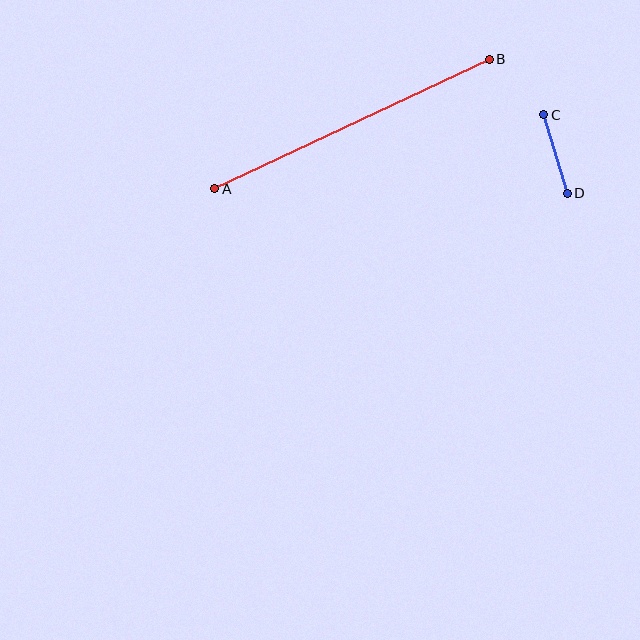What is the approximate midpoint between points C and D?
The midpoint is at approximately (556, 154) pixels.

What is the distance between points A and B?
The distance is approximately 303 pixels.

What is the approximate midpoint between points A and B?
The midpoint is at approximately (352, 124) pixels.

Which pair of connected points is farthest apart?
Points A and B are farthest apart.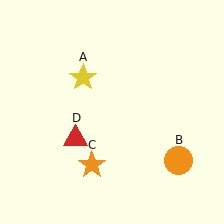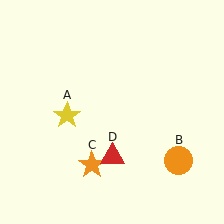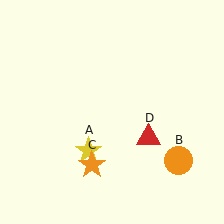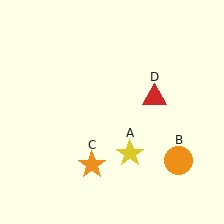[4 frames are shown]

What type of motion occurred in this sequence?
The yellow star (object A), red triangle (object D) rotated counterclockwise around the center of the scene.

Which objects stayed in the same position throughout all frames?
Orange circle (object B) and orange star (object C) remained stationary.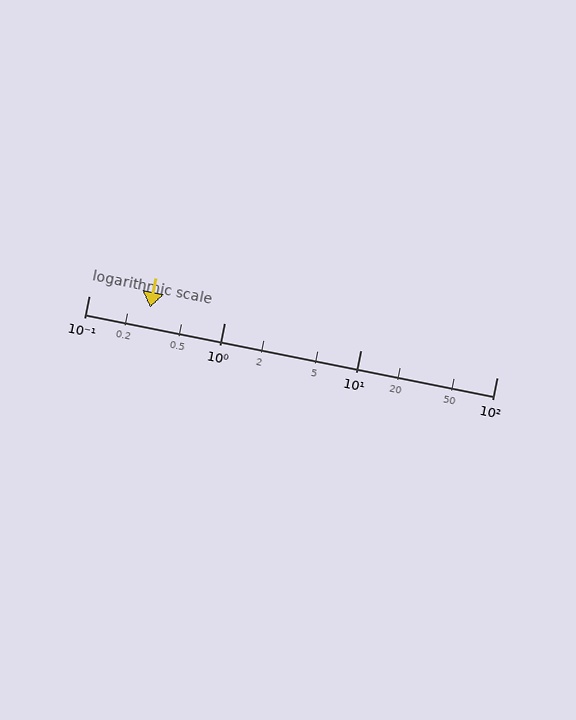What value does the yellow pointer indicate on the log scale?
The pointer indicates approximately 0.28.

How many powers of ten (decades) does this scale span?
The scale spans 3 decades, from 0.1 to 100.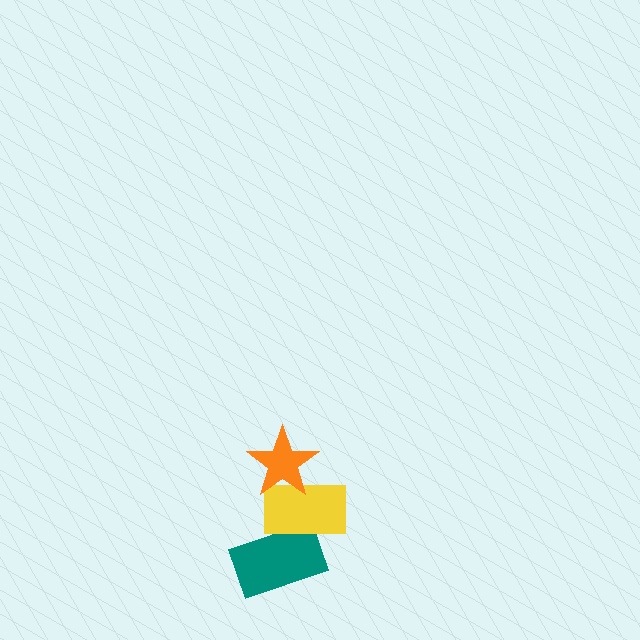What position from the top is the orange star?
The orange star is 1st from the top.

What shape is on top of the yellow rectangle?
The orange star is on top of the yellow rectangle.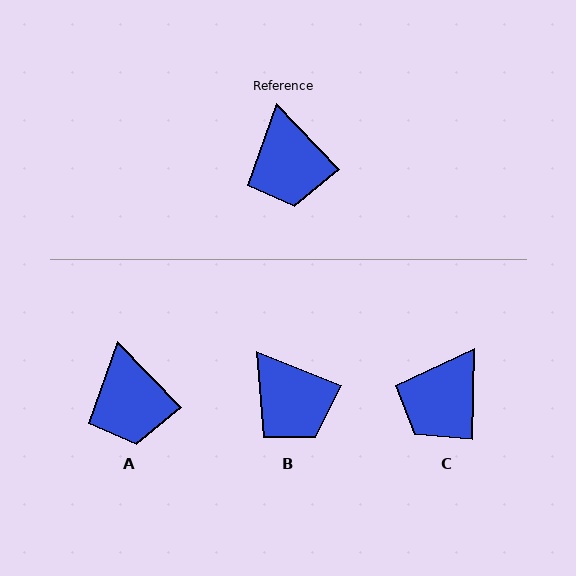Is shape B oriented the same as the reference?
No, it is off by about 24 degrees.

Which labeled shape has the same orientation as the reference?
A.